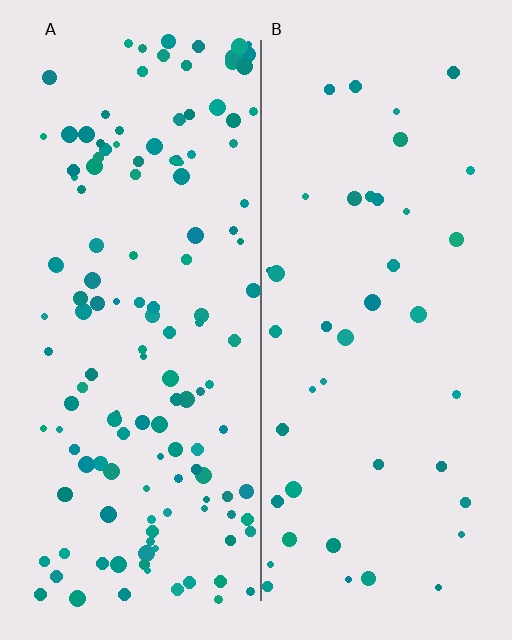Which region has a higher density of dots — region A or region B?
A (the left).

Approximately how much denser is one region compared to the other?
Approximately 3.3× — region A over region B.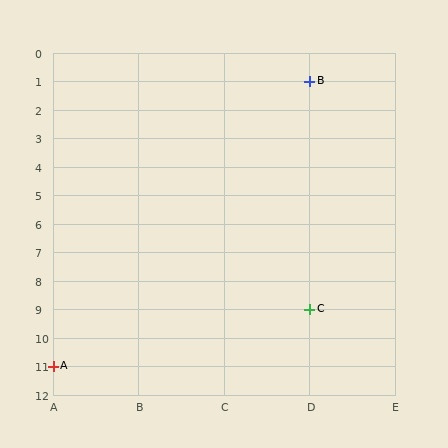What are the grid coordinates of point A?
Point A is at grid coordinates (A, 11).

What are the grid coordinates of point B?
Point B is at grid coordinates (D, 1).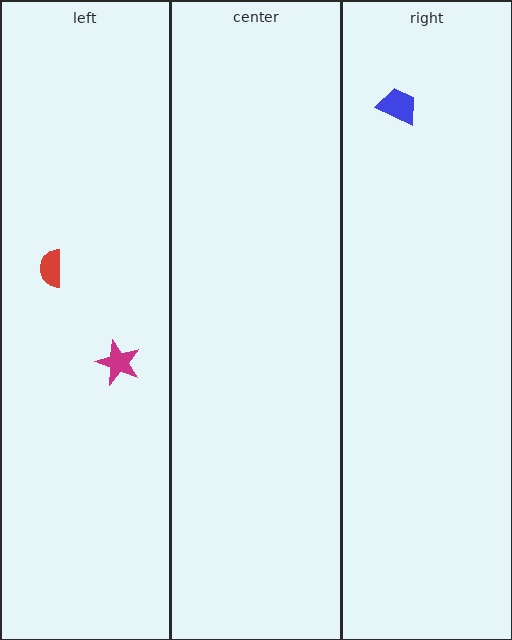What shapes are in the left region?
The magenta star, the red semicircle.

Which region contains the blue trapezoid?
The right region.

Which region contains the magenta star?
The left region.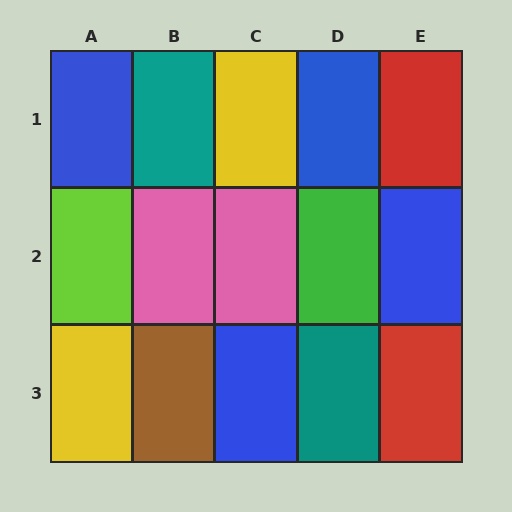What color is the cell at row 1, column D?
Blue.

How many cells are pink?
2 cells are pink.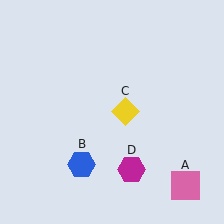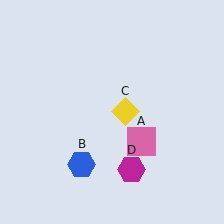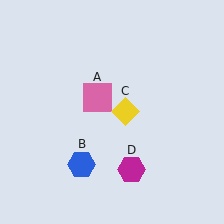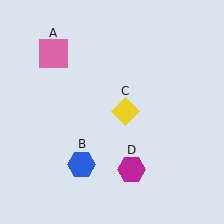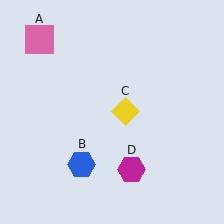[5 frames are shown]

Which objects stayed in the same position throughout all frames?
Blue hexagon (object B) and yellow diamond (object C) and magenta hexagon (object D) remained stationary.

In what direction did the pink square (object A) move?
The pink square (object A) moved up and to the left.